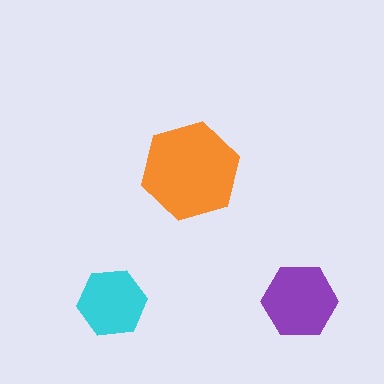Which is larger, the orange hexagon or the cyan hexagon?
The orange one.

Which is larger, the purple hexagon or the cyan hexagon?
The purple one.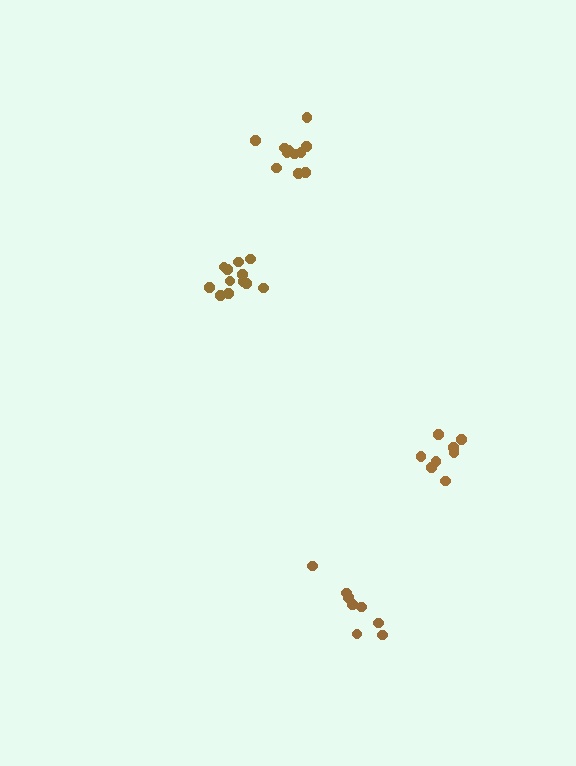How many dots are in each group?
Group 1: 12 dots, Group 2: 11 dots, Group 3: 8 dots, Group 4: 8 dots (39 total).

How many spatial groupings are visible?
There are 4 spatial groupings.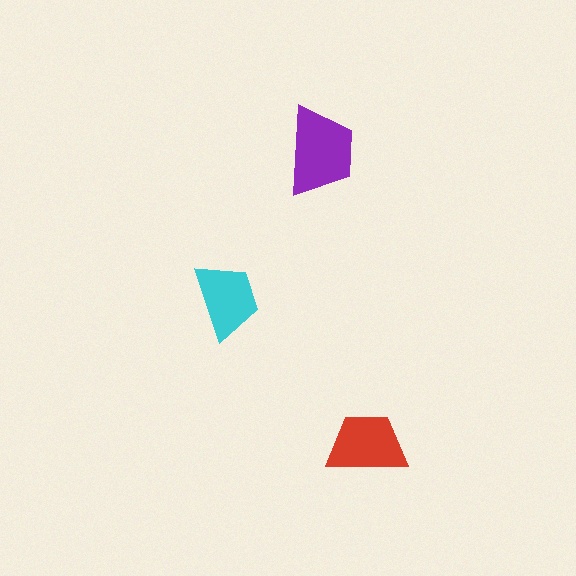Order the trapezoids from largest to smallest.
the purple one, the red one, the cyan one.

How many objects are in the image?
There are 3 objects in the image.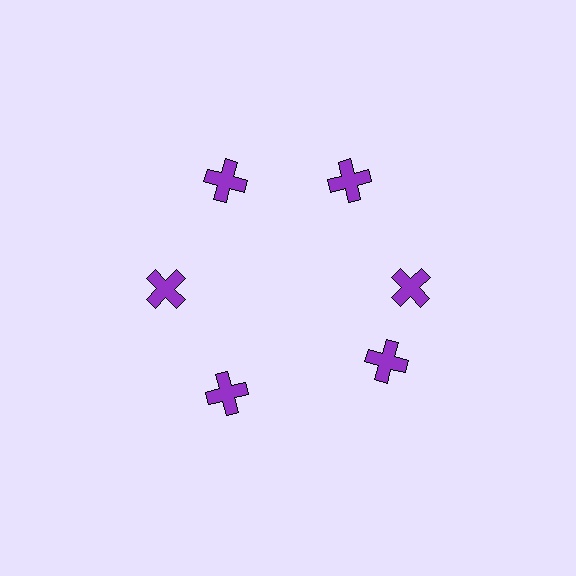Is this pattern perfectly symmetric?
No. The 6 purple crosses are arranged in a ring, but one element near the 5 o'clock position is rotated out of alignment along the ring, breaking the 6-fold rotational symmetry.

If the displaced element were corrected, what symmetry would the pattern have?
It would have 6-fold rotational symmetry — the pattern would map onto itself every 60 degrees.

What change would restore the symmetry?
The symmetry would be restored by rotating it back into even spacing with its neighbors so that all 6 crosses sit at equal angles and equal distance from the center.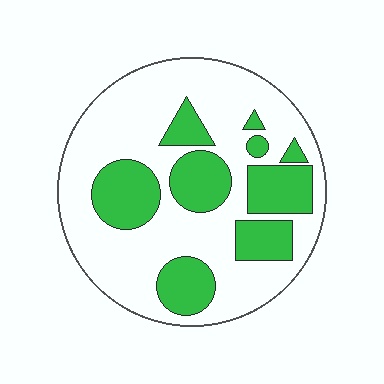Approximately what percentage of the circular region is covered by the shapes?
Approximately 30%.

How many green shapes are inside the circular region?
9.